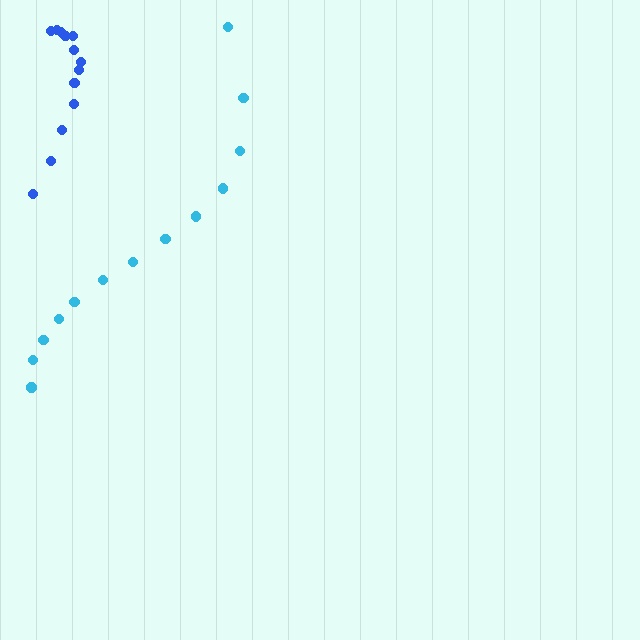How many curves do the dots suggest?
There are 2 distinct paths.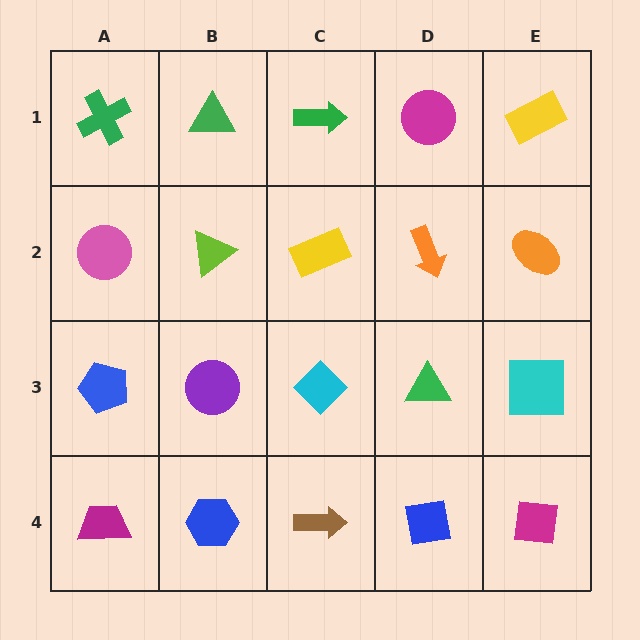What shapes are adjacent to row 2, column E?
A yellow rectangle (row 1, column E), a cyan square (row 3, column E), an orange arrow (row 2, column D).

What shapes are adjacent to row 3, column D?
An orange arrow (row 2, column D), a blue square (row 4, column D), a cyan diamond (row 3, column C), a cyan square (row 3, column E).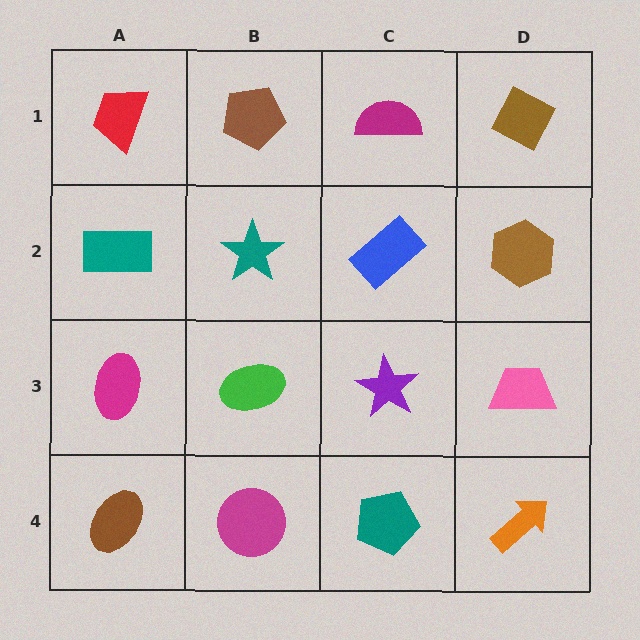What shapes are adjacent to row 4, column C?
A purple star (row 3, column C), a magenta circle (row 4, column B), an orange arrow (row 4, column D).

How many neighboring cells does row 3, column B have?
4.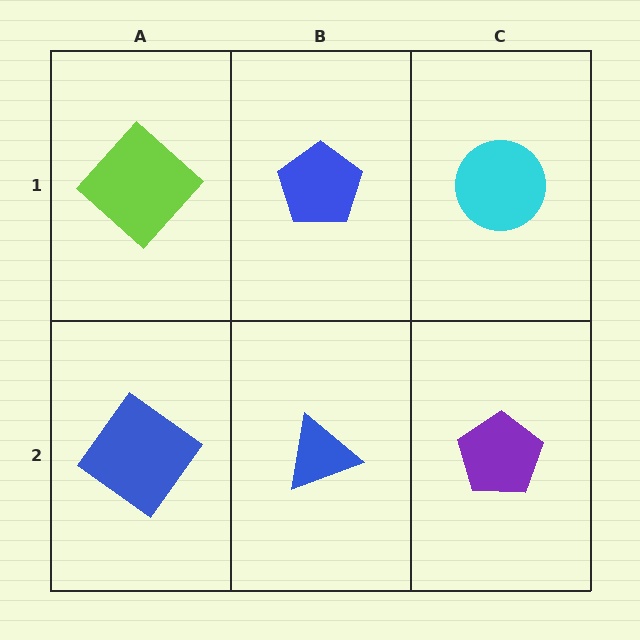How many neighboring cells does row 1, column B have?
3.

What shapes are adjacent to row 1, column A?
A blue diamond (row 2, column A), a blue pentagon (row 1, column B).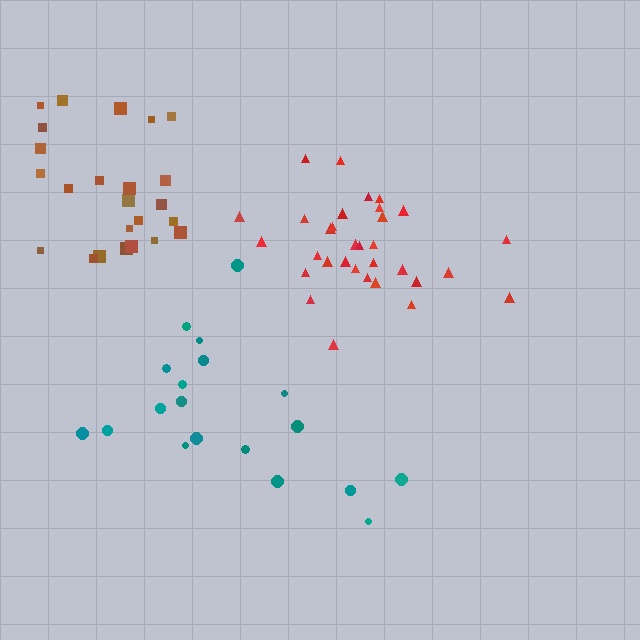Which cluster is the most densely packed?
Red.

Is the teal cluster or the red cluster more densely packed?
Red.